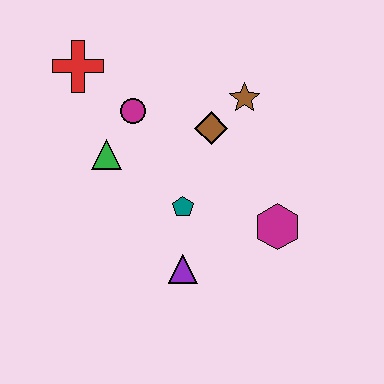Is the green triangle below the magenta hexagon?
No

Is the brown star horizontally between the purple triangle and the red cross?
No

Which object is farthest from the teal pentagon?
The red cross is farthest from the teal pentagon.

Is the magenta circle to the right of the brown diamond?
No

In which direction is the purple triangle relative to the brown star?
The purple triangle is below the brown star.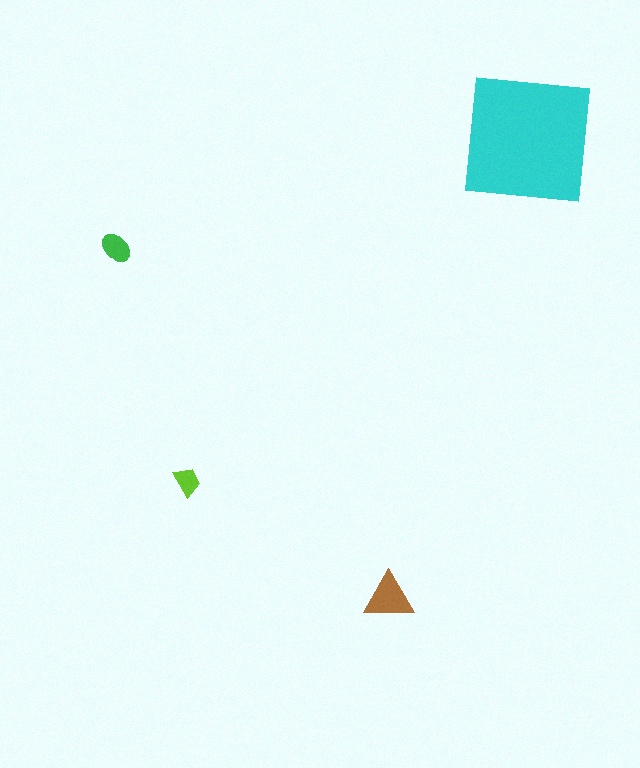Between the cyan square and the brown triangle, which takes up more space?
The cyan square.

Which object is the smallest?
The lime trapezoid.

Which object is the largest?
The cyan square.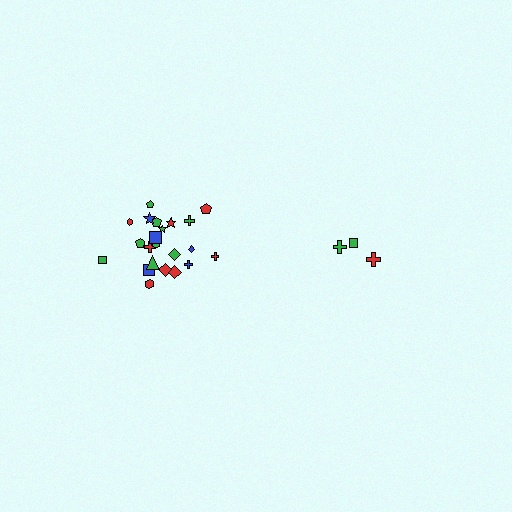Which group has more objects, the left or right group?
The left group.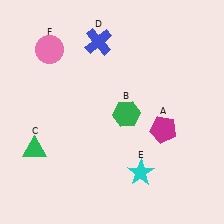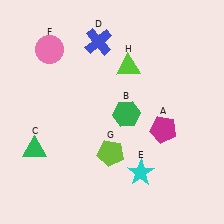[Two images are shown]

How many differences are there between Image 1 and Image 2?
There are 2 differences between the two images.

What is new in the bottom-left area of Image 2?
A lime pentagon (G) was added in the bottom-left area of Image 2.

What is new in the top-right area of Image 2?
A lime triangle (H) was added in the top-right area of Image 2.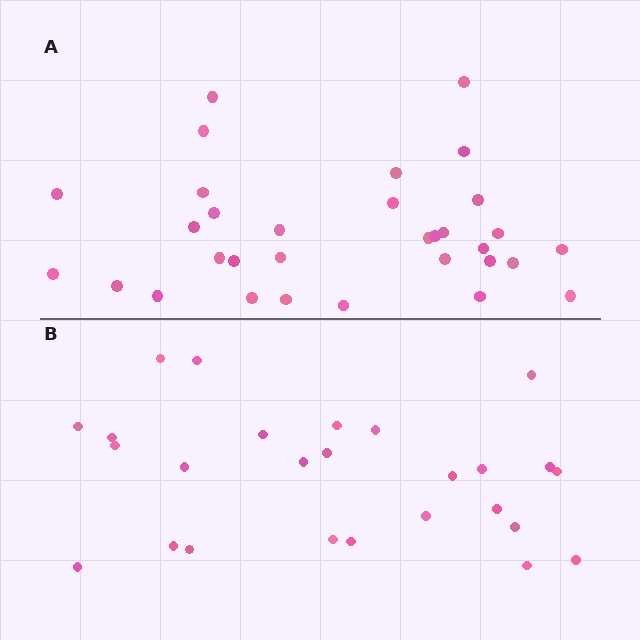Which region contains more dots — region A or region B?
Region A (the top region) has more dots.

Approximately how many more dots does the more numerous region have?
Region A has about 6 more dots than region B.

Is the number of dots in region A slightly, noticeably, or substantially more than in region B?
Region A has only slightly more — the two regions are fairly close. The ratio is roughly 1.2 to 1.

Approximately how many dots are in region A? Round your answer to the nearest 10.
About 30 dots. (The exact count is 32, which rounds to 30.)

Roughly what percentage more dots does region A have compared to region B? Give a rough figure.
About 25% more.